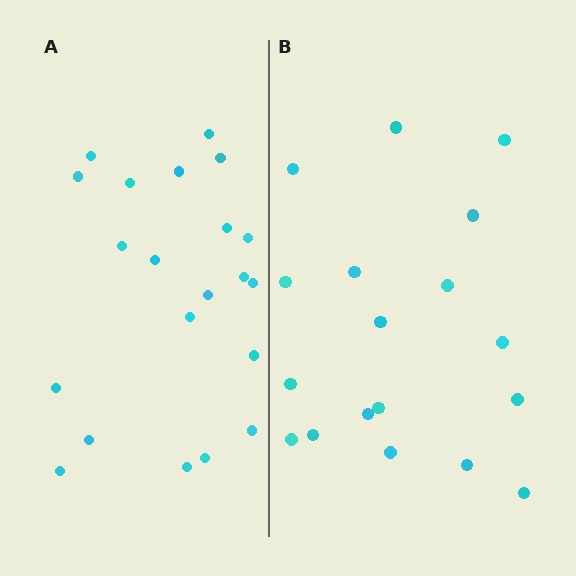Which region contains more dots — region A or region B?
Region A (the left region) has more dots.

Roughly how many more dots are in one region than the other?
Region A has just a few more — roughly 2 or 3 more dots than region B.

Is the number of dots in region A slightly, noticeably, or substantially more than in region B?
Region A has only slightly more — the two regions are fairly close. The ratio is roughly 1.2 to 1.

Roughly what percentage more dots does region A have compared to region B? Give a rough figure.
About 15% more.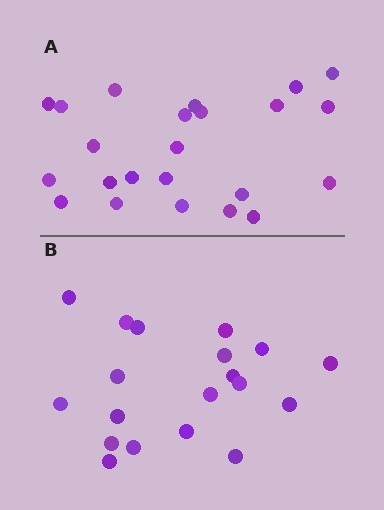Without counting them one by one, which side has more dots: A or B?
Region A (the top region) has more dots.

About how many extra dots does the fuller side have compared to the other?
Region A has about 4 more dots than region B.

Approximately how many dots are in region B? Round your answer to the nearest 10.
About 20 dots. (The exact count is 19, which rounds to 20.)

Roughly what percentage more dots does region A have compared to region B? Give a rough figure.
About 20% more.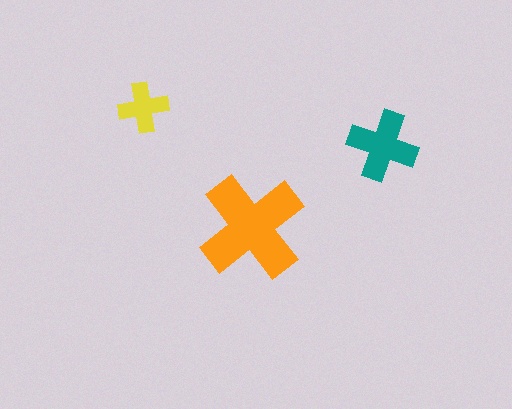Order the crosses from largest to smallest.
the orange one, the teal one, the yellow one.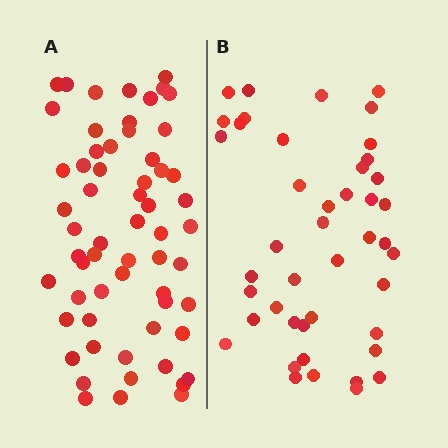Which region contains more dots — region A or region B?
Region A (the left region) has more dots.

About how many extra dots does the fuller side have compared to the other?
Region A has approximately 15 more dots than region B.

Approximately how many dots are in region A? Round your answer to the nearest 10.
About 60 dots.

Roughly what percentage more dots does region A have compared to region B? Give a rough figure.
About 35% more.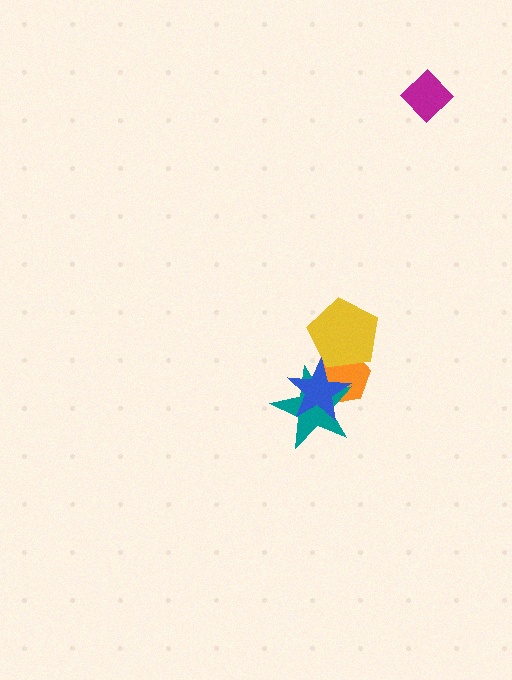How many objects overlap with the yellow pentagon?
2 objects overlap with the yellow pentagon.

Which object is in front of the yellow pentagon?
The blue star is in front of the yellow pentagon.